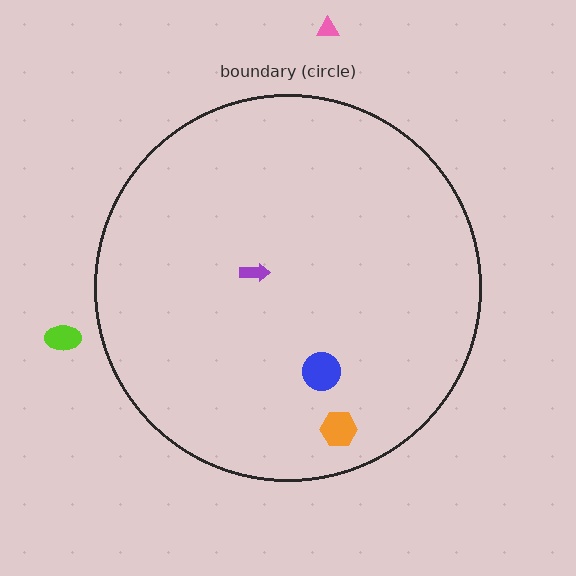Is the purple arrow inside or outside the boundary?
Inside.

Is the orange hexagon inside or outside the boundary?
Inside.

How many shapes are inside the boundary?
3 inside, 2 outside.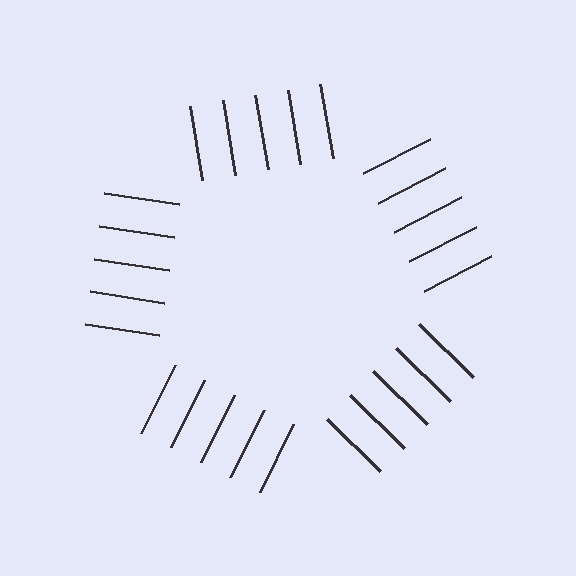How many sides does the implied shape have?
5 sides — the line-ends trace a pentagon.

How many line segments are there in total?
25 — 5 along each of the 5 edges.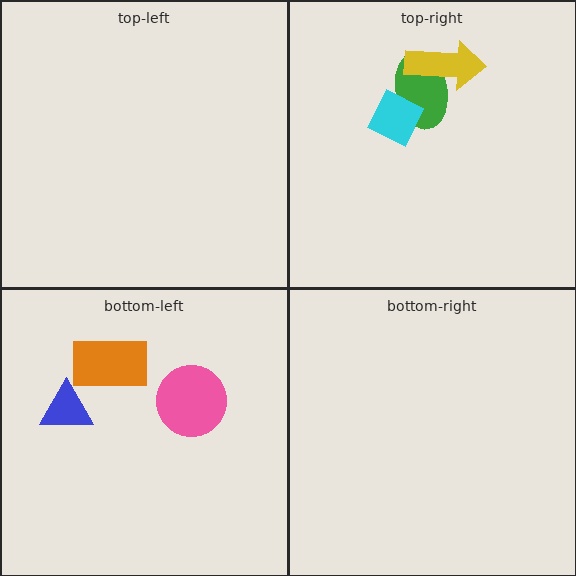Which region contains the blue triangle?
The bottom-left region.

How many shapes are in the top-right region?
3.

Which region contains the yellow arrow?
The top-right region.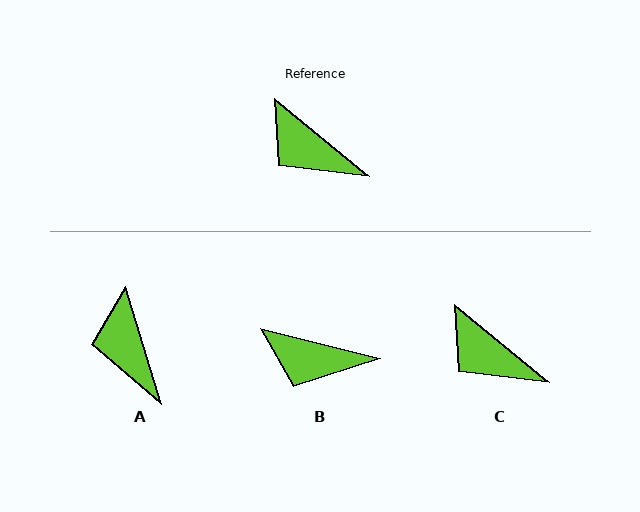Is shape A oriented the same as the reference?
No, it is off by about 34 degrees.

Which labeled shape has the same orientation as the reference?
C.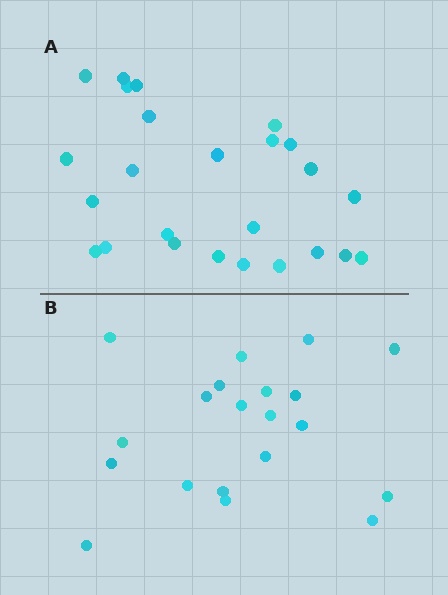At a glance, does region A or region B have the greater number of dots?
Region A (the top region) has more dots.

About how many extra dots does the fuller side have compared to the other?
Region A has about 5 more dots than region B.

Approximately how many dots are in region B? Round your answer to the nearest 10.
About 20 dots.